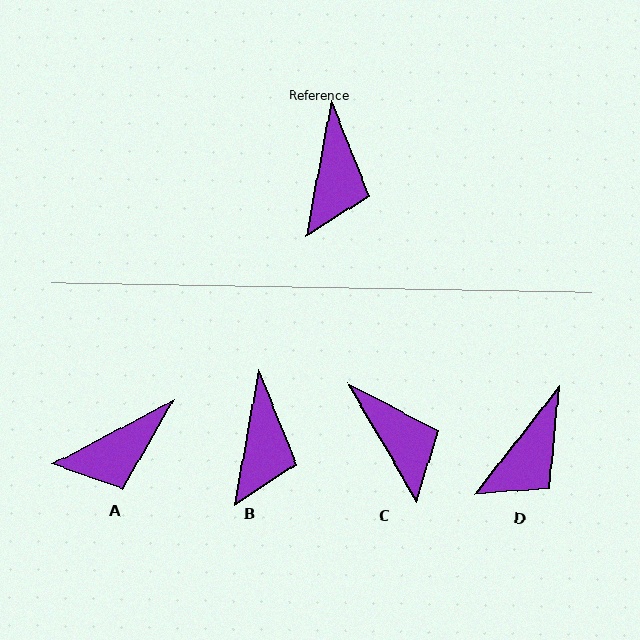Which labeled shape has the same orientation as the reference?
B.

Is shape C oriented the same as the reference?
No, it is off by about 40 degrees.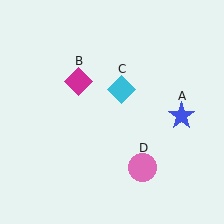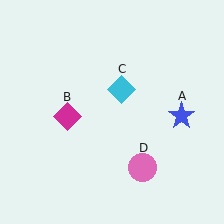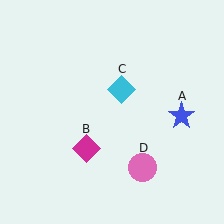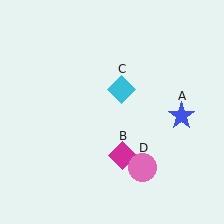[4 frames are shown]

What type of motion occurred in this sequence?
The magenta diamond (object B) rotated counterclockwise around the center of the scene.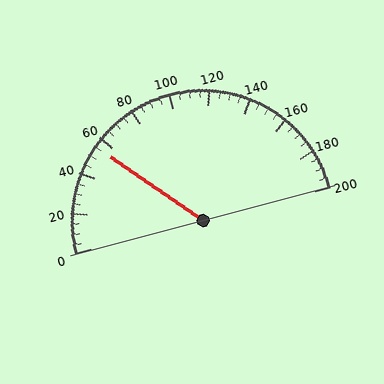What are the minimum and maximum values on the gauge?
The gauge ranges from 0 to 200.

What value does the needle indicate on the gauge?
The needle indicates approximately 55.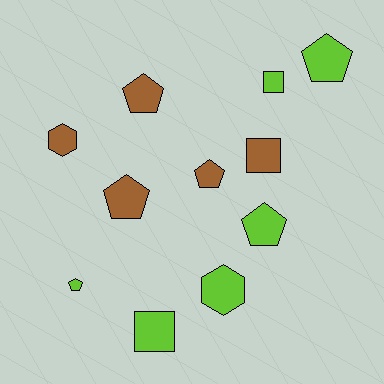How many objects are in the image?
There are 11 objects.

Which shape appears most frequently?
Pentagon, with 6 objects.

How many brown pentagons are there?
There are 3 brown pentagons.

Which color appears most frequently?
Lime, with 6 objects.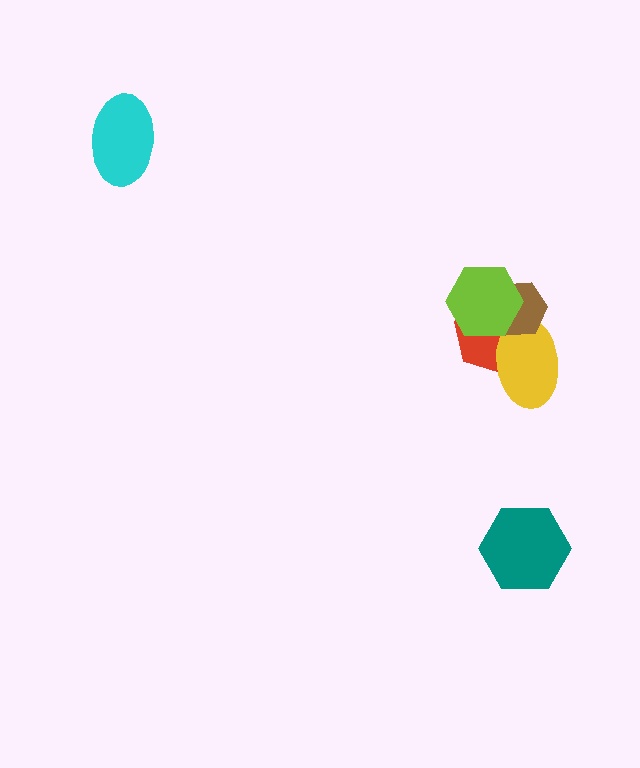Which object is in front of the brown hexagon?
The lime hexagon is in front of the brown hexagon.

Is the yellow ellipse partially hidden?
Yes, it is partially covered by another shape.